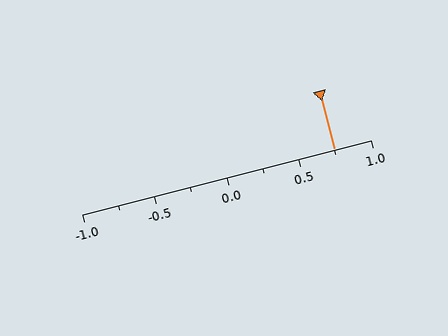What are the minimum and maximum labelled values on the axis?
The axis runs from -1.0 to 1.0.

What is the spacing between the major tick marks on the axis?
The major ticks are spaced 0.5 apart.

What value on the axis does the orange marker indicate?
The marker indicates approximately 0.75.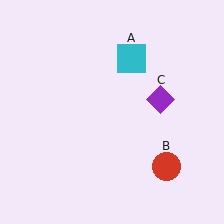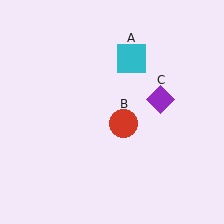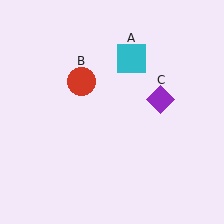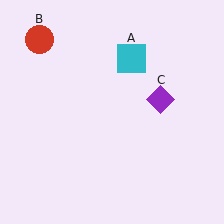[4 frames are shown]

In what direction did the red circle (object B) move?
The red circle (object B) moved up and to the left.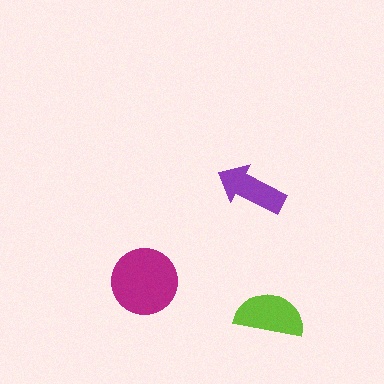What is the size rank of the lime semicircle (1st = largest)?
2nd.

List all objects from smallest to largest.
The purple arrow, the lime semicircle, the magenta circle.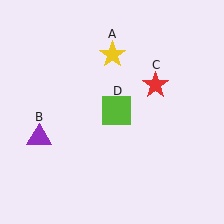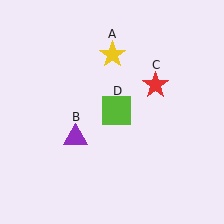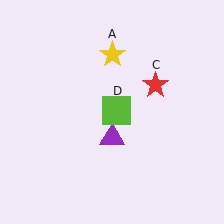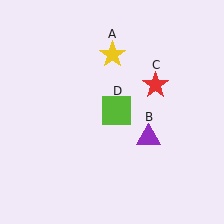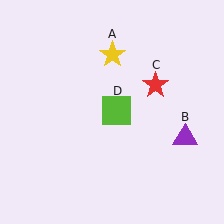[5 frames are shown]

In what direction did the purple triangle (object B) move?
The purple triangle (object B) moved right.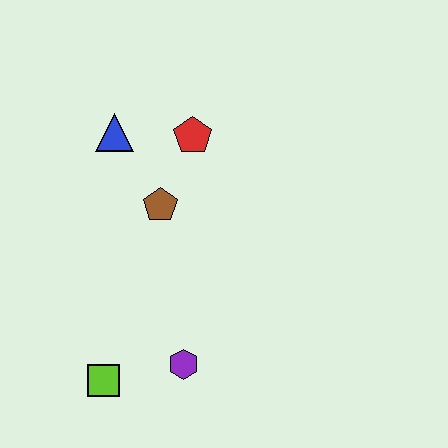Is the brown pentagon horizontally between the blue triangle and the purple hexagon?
Yes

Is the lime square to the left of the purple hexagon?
Yes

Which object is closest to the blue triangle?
The red pentagon is closest to the blue triangle.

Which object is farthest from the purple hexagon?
The blue triangle is farthest from the purple hexagon.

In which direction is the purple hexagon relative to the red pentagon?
The purple hexagon is below the red pentagon.